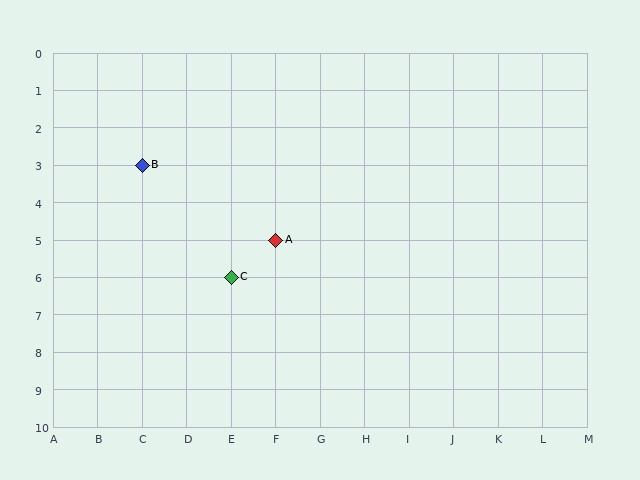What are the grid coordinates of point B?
Point B is at grid coordinates (C, 3).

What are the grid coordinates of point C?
Point C is at grid coordinates (E, 6).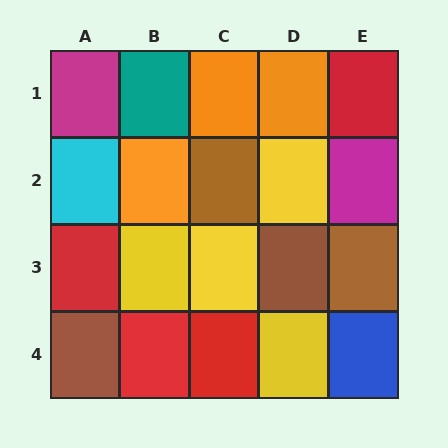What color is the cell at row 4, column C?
Red.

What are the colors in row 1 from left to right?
Magenta, teal, orange, orange, red.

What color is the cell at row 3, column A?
Red.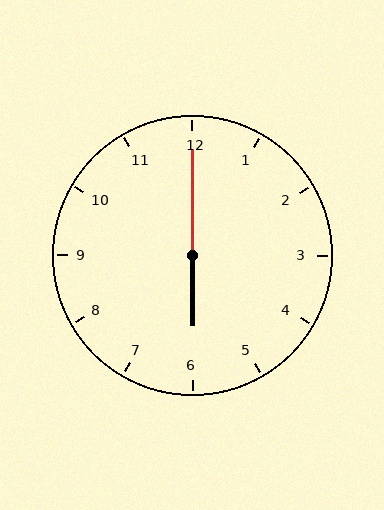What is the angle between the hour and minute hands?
Approximately 180 degrees.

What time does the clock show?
6:00.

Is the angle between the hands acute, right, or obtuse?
It is obtuse.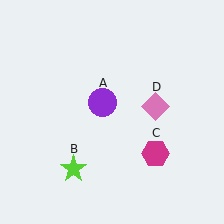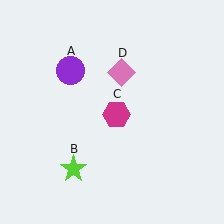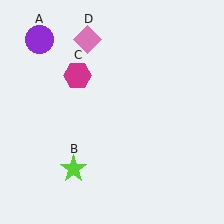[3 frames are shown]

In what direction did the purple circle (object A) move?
The purple circle (object A) moved up and to the left.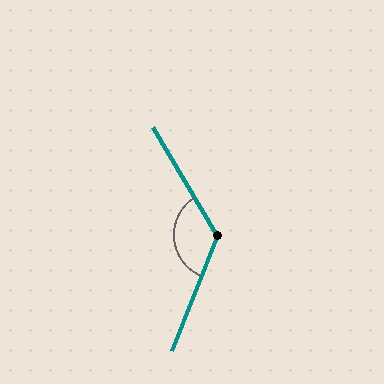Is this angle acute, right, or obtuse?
It is obtuse.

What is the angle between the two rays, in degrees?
Approximately 127 degrees.